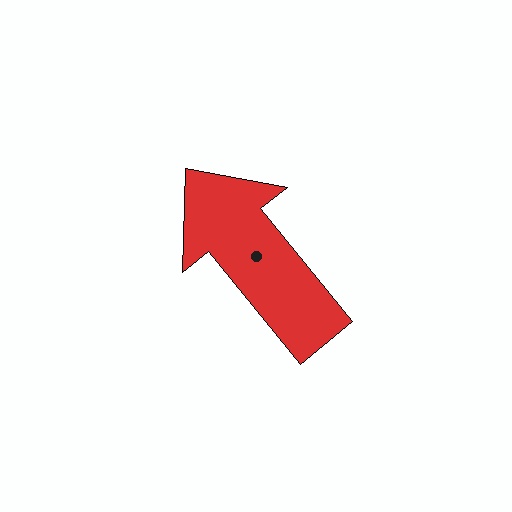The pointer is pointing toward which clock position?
Roughly 11 o'clock.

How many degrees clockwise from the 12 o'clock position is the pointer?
Approximately 321 degrees.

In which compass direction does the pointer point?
Northwest.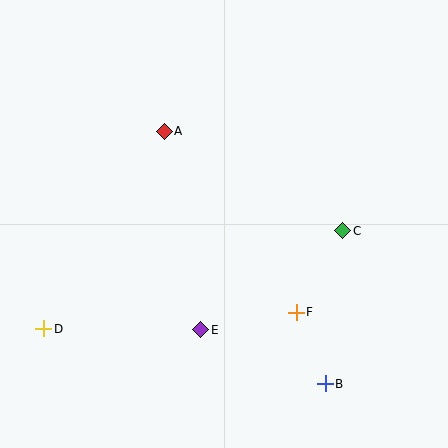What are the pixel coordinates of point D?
Point D is at (44, 329).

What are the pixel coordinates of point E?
Point E is at (201, 330).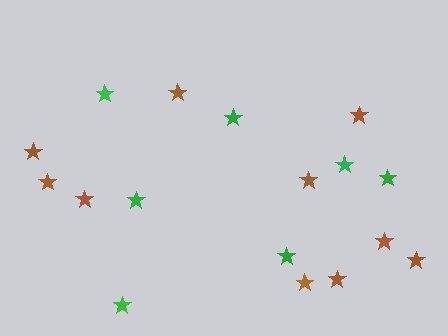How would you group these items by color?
There are 2 groups: one group of green stars (7) and one group of brown stars (10).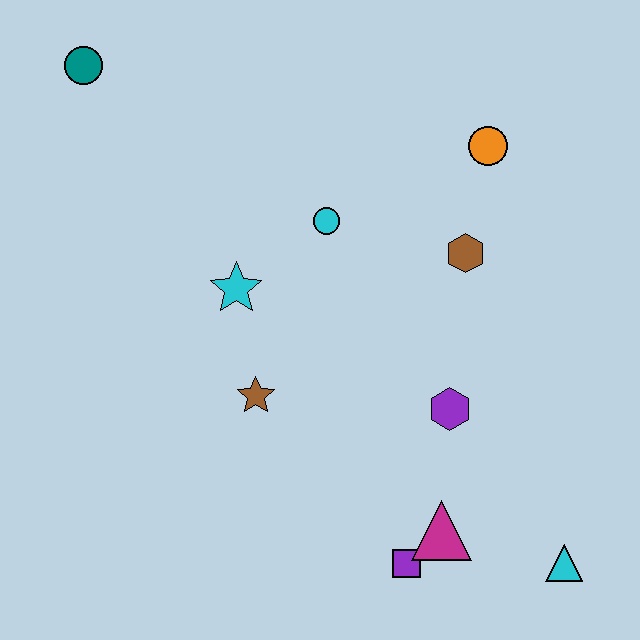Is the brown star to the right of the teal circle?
Yes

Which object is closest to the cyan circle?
The cyan star is closest to the cyan circle.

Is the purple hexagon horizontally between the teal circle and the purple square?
No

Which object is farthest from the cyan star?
The cyan triangle is farthest from the cyan star.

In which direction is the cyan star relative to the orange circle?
The cyan star is to the left of the orange circle.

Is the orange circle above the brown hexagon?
Yes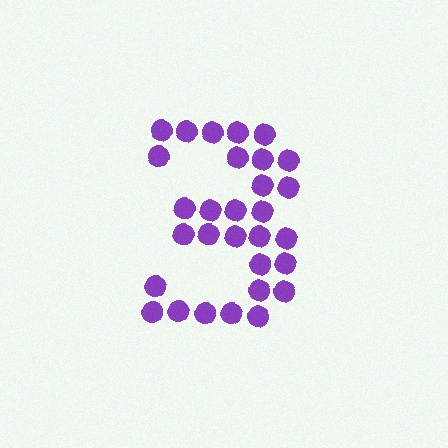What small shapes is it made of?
It is made of small circles.